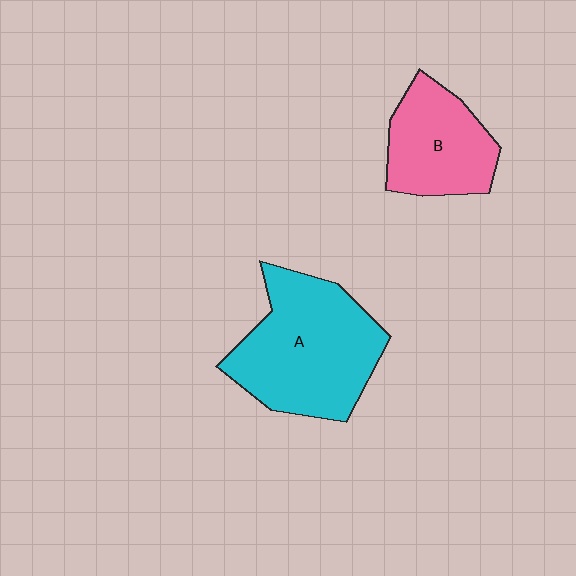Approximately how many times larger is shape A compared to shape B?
Approximately 1.6 times.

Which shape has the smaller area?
Shape B (pink).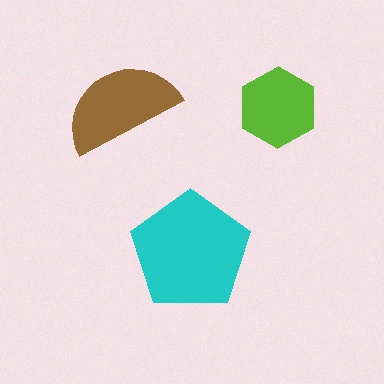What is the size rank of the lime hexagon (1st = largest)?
3rd.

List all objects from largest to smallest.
The cyan pentagon, the brown semicircle, the lime hexagon.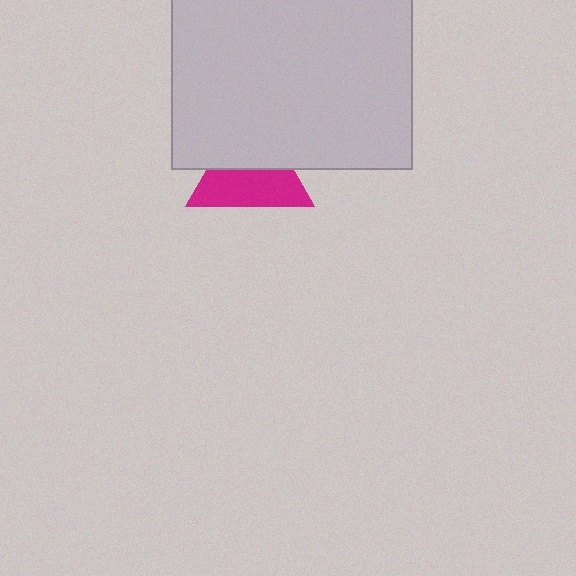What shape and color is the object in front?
The object in front is a light gray rectangle.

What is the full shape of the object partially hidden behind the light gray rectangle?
The partially hidden object is a magenta triangle.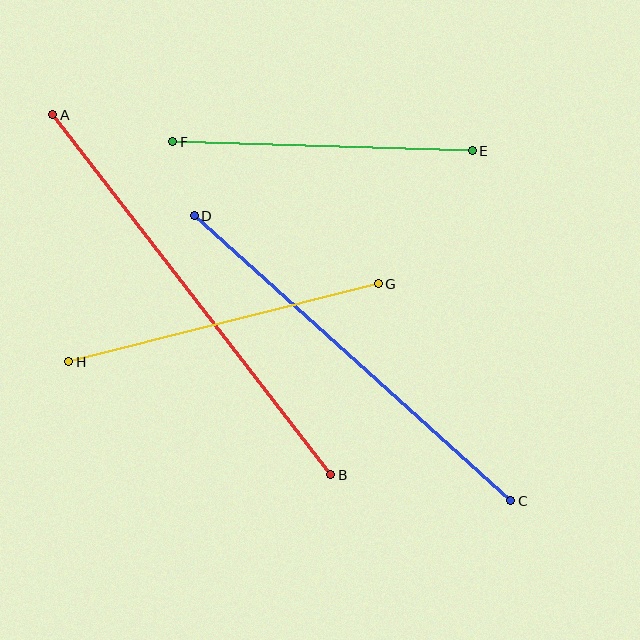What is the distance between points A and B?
The distance is approximately 455 pixels.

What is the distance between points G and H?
The distance is approximately 319 pixels.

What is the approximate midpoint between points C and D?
The midpoint is at approximately (353, 358) pixels.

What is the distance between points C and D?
The distance is approximately 426 pixels.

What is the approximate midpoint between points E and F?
The midpoint is at approximately (323, 146) pixels.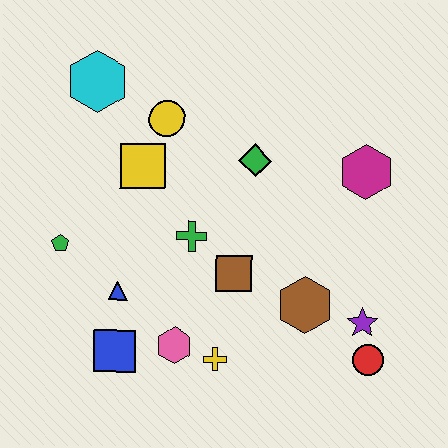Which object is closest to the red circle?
The purple star is closest to the red circle.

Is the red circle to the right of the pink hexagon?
Yes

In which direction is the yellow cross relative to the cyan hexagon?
The yellow cross is below the cyan hexagon.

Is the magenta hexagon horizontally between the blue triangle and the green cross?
No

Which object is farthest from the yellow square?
The red circle is farthest from the yellow square.